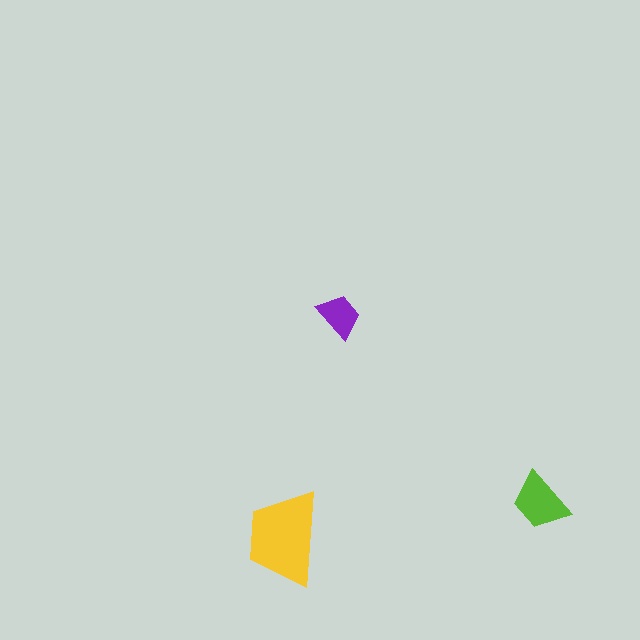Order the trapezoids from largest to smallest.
the yellow one, the lime one, the purple one.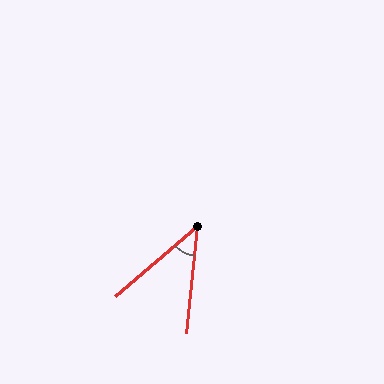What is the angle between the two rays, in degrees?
Approximately 43 degrees.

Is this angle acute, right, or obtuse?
It is acute.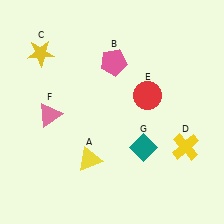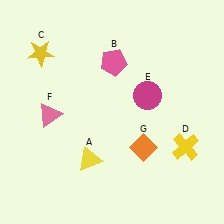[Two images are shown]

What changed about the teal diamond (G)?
In Image 1, G is teal. In Image 2, it changed to orange.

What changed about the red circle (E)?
In Image 1, E is red. In Image 2, it changed to magenta.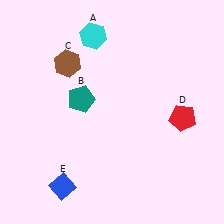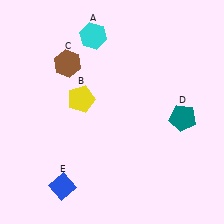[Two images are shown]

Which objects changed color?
B changed from teal to yellow. D changed from red to teal.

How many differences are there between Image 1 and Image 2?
There are 2 differences between the two images.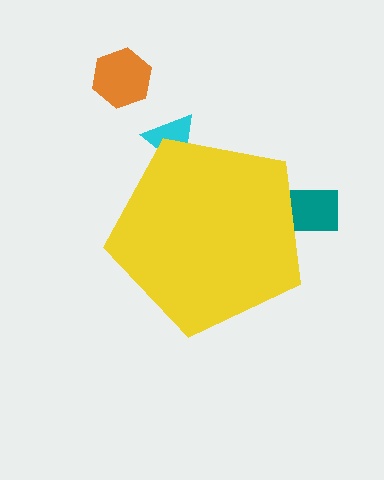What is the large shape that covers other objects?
A yellow pentagon.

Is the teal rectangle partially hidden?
Yes, the teal rectangle is partially hidden behind the yellow pentagon.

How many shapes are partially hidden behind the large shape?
2 shapes are partially hidden.